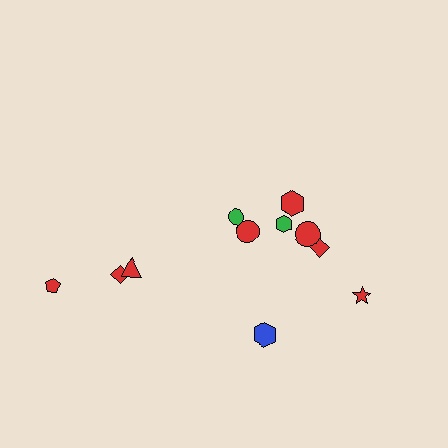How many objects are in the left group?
There are 3 objects.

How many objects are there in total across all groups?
There are 11 objects.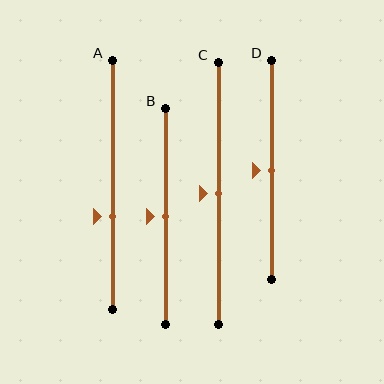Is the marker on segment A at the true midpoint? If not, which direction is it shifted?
No, the marker on segment A is shifted downward by about 12% of the segment length.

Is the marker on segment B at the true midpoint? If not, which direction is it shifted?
Yes, the marker on segment B is at the true midpoint.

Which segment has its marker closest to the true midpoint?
Segment B has its marker closest to the true midpoint.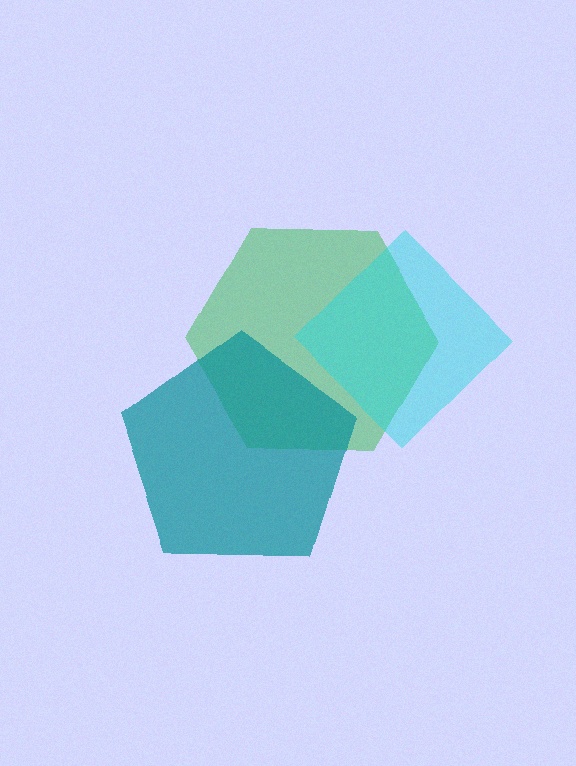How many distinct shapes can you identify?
There are 3 distinct shapes: a green hexagon, a teal pentagon, a cyan diamond.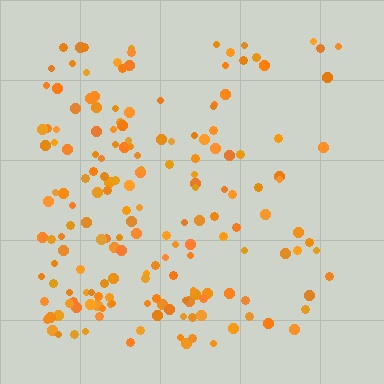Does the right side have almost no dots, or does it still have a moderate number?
Still a moderate number, just noticeably fewer than the left.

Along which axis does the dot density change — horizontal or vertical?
Horizontal.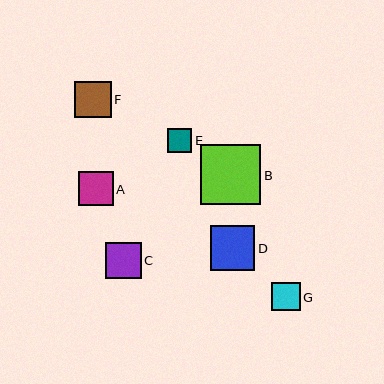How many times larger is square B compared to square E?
Square B is approximately 2.5 times the size of square E.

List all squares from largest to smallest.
From largest to smallest: B, D, F, C, A, G, E.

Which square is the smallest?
Square E is the smallest with a size of approximately 24 pixels.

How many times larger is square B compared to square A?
Square B is approximately 1.7 times the size of square A.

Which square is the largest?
Square B is the largest with a size of approximately 60 pixels.